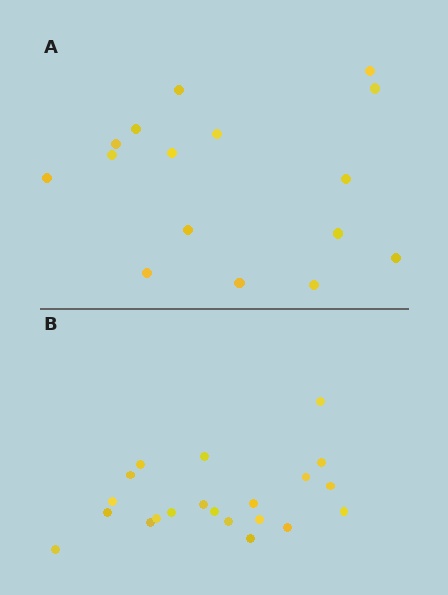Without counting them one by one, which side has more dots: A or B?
Region B (the bottom region) has more dots.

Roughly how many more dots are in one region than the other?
Region B has about 5 more dots than region A.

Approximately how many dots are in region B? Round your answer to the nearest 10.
About 20 dots. (The exact count is 21, which rounds to 20.)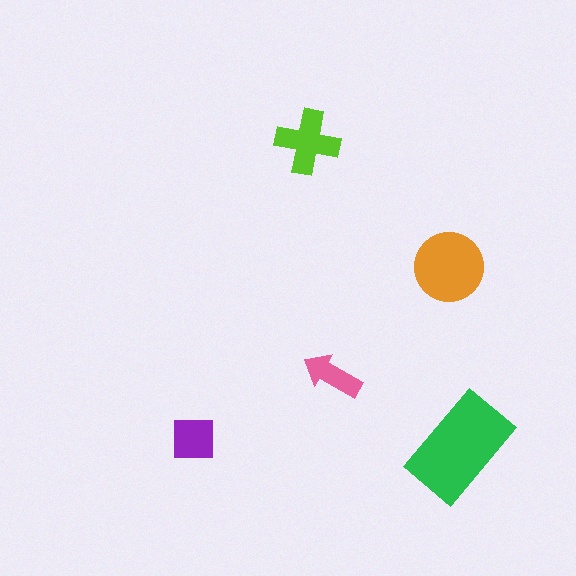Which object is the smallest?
The pink arrow.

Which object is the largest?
The green rectangle.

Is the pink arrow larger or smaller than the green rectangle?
Smaller.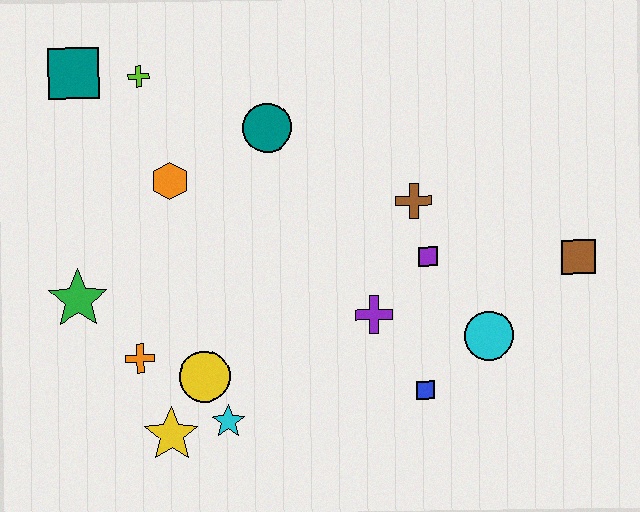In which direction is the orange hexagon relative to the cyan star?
The orange hexagon is above the cyan star.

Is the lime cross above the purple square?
Yes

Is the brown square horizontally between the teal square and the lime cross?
No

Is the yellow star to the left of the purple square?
Yes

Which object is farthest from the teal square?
The brown square is farthest from the teal square.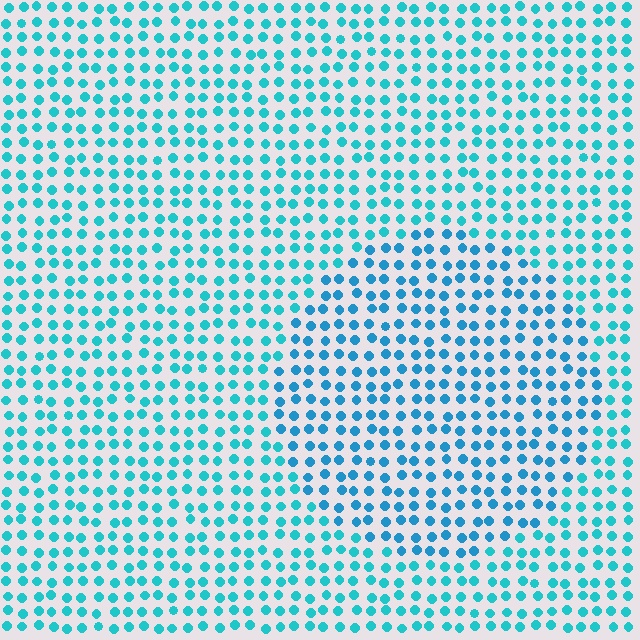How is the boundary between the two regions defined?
The boundary is defined purely by a slight shift in hue (about 18 degrees). Spacing, size, and orientation are identical on both sides.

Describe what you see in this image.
The image is filled with small cyan elements in a uniform arrangement. A circle-shaped region is visible where the elements are tinted to a slightly different hue, forming a subtle color boundary.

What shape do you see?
I see a circle.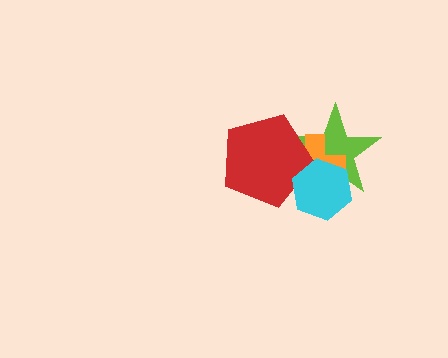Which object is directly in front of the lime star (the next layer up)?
The orange cross is directly in front of the lime star.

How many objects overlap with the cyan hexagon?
3 objects overlap with the cyan hexagon.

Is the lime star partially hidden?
Yes, it is partially covered by another shape.